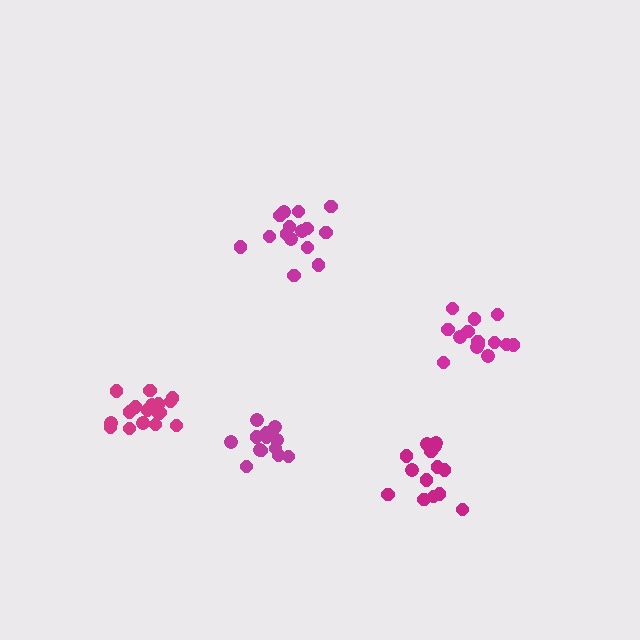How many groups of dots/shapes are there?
There are 5 groups.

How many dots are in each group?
Group 1: 14 dots, Group 2: 15 dots, Group 3: 14 dots, Group 4: 13 dots, Group 5: 17 dots (73 total).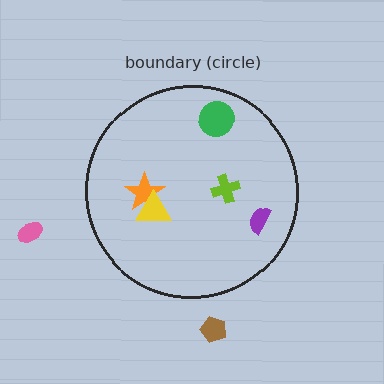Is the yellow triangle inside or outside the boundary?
Inside.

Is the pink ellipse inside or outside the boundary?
Outside.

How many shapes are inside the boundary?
5 inside, 2 outside.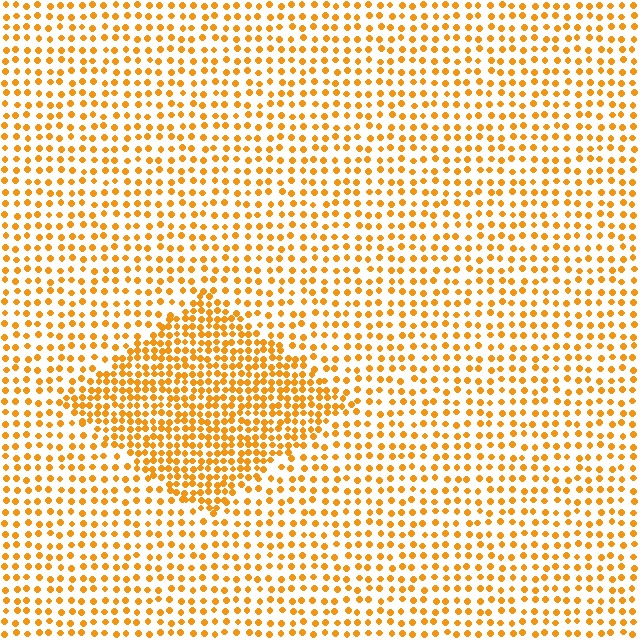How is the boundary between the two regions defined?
The boundary is defined by a change in element density (approximately 2.0x ratio). All elements are the same color, size, and shape.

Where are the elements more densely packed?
The elements are more densely packed inside the diamond boundary.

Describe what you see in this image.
The image contains small orange elements arranged at two different densities. A diamond-shaped region is visible where the elements are more densely packed than the surrounding area.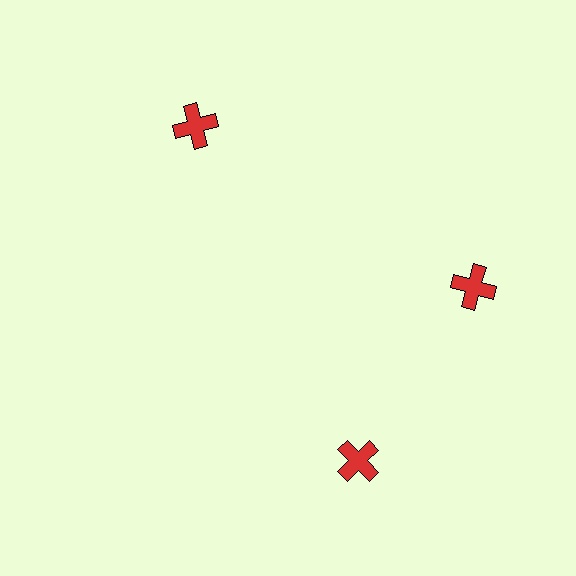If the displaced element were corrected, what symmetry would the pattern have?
It would have 3-fold rotational symmetry — the pattern would map onto itself every 120 degrees.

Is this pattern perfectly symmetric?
No. The 3 red crosses are arranged in a ring, but one element near the 7 o'clock position is rotated out of alignment along the ring, breaking the 3-fold rotational symmetry.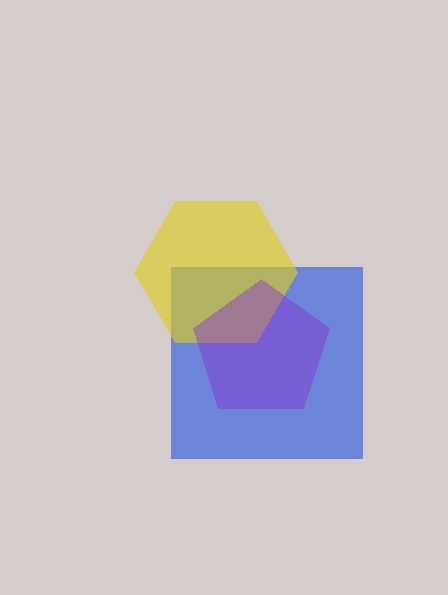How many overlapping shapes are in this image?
There are 3 overlapping shapes in the image.